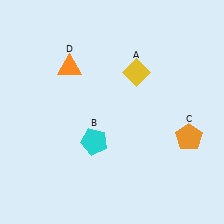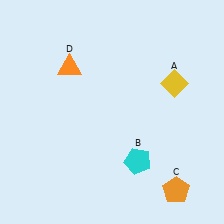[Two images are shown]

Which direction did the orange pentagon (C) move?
The orange pentagon (C) moved down.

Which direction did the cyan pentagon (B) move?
The cyan pentagon (B) moved right.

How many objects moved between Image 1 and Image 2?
3 objects moved between the two images.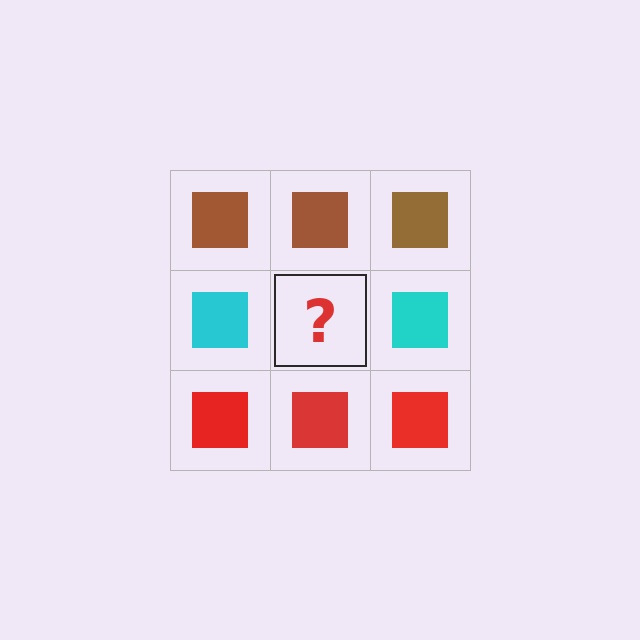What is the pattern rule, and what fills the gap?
The rule is that each row has a consistent color. The gap should be filled with a cyan square.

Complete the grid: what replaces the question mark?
The question mark should be replaced with a cyan square.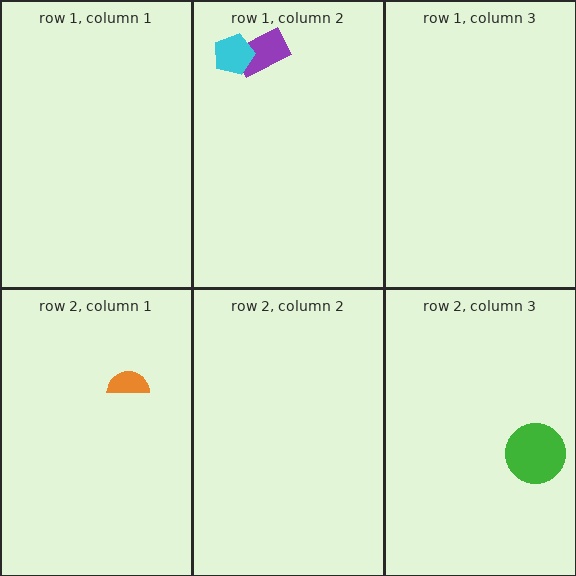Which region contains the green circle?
The row 2, column 3 region.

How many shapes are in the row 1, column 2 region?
2.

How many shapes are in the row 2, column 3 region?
1.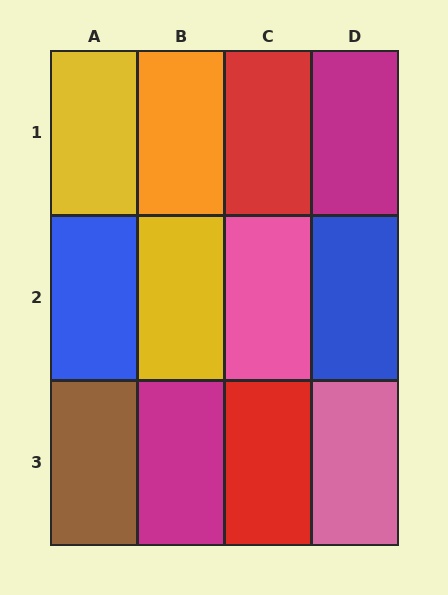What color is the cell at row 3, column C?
Red.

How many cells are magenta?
2 cells are magenta.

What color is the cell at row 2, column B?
Yellow.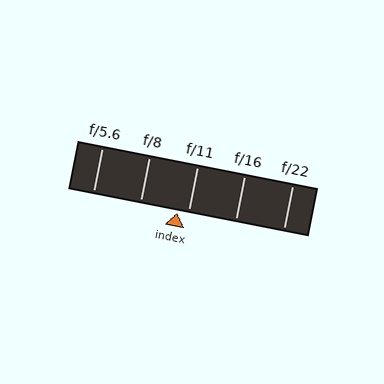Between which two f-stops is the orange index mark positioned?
The index mark is between f/8 and f/11.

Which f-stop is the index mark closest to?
The index mark is closest to f/11.